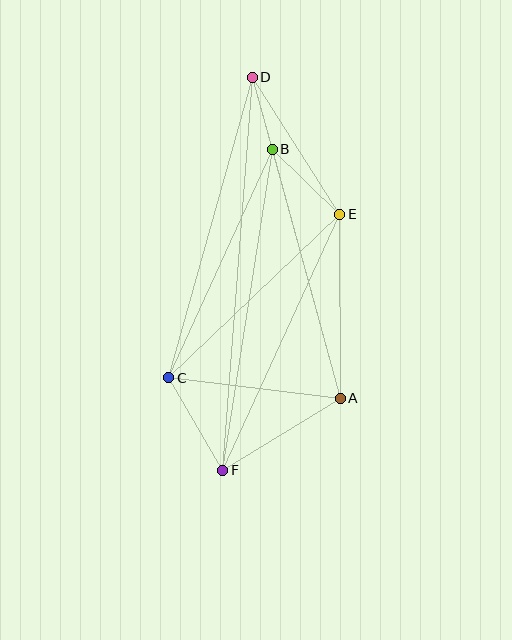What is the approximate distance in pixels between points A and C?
The distance between A and C is approximately 173 pixels.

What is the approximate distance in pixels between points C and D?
The distance between C and D is approximately 312 pixels.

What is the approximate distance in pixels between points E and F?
The distance between E and F is approximately 281 pixels.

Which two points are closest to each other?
Points B and D are closest to each other.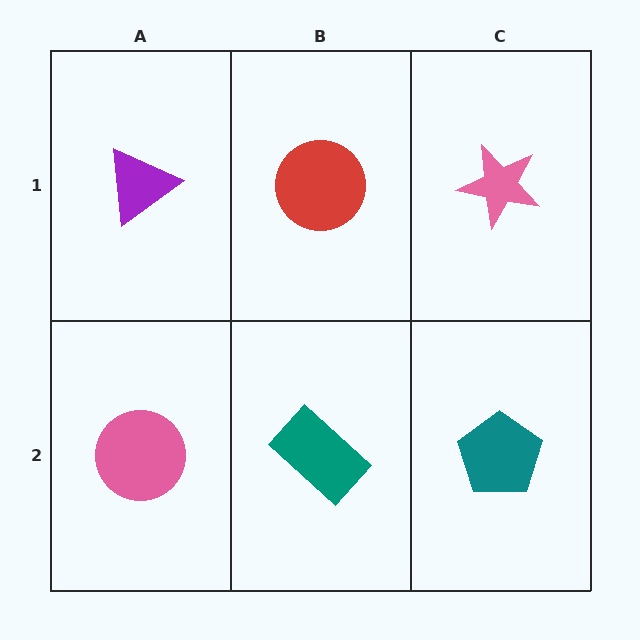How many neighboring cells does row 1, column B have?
3.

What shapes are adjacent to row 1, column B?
A teal rectangle (row 2, column B), a purple triangle (row 1, column A), a pink star (row 1, column C).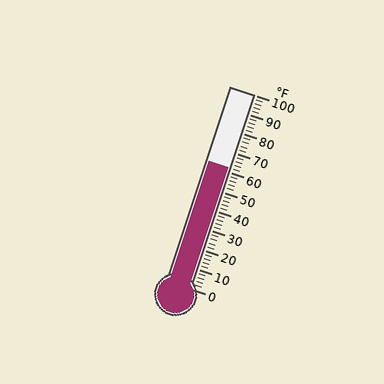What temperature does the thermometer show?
The thermometer shows approximately 62°F.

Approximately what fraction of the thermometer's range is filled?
The thermometer is filled to approximately 60% of its range.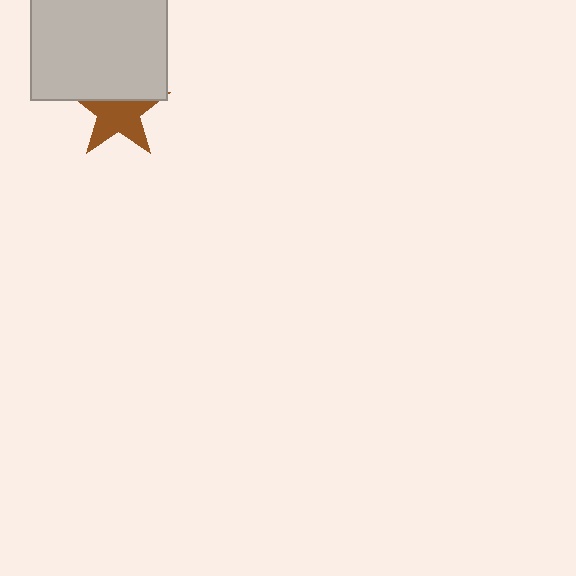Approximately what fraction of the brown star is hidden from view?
Roughly 39% of the brown star is hidden behind the light gray rectangle.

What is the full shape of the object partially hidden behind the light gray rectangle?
The partially hidden object is a brown star.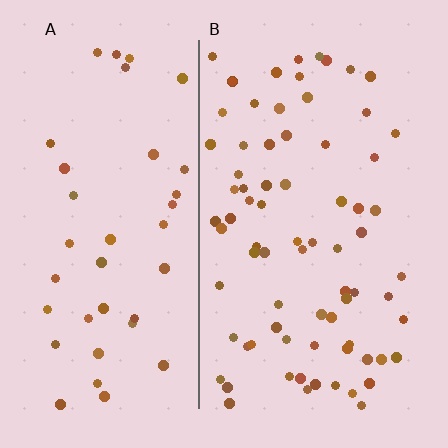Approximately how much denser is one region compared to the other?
Approximately 2.0× — region B over region A.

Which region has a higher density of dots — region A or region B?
B (the right).